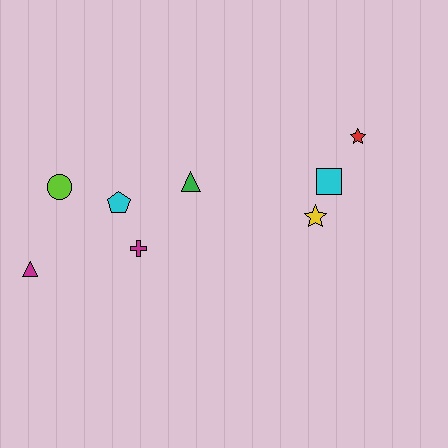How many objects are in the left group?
There are 5 objects.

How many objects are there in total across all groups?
There are 8 objects.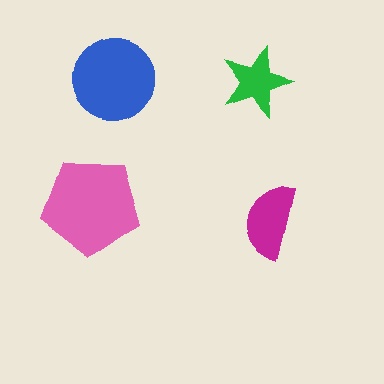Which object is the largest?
The pink pentagon.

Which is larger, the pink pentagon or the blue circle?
The pink pentagon.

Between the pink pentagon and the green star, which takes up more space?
The pink pentagon.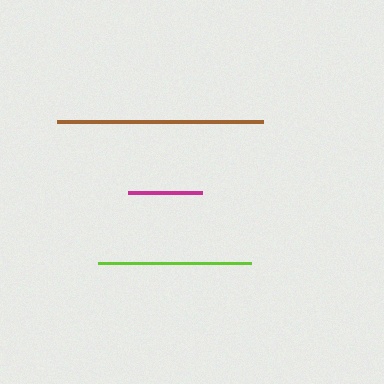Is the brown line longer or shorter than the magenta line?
The brown line is longer than the magenta line.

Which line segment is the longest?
The brown line is the longest at approximately 206 pixels.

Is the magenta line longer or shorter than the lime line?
The lime line is longer than the magenta line.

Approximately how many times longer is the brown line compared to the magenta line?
The brown line is approximately 2.8 times the length of the magenta line.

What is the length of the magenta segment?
The magenta segment is approximately 74 pixels long.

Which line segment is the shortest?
The magenta line is the shortest at approximately 74 pixels.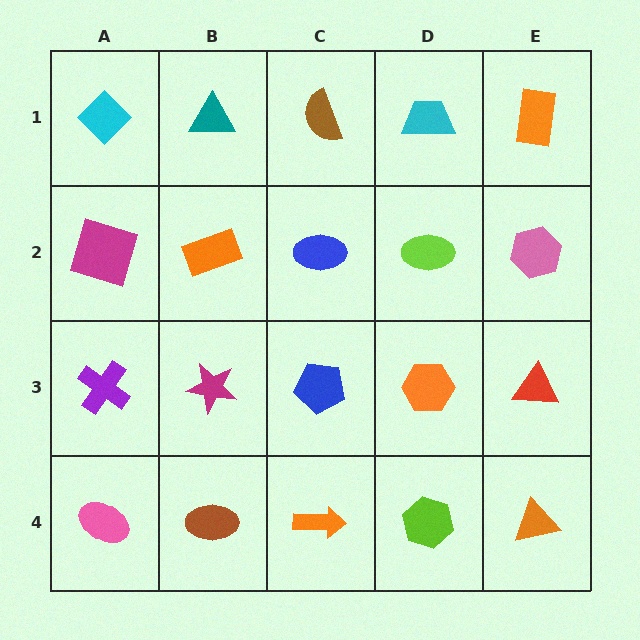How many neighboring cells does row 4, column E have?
2.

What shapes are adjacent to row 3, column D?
A lime ellipse (row 2, column D), a lime hexagon (row 4, column D), a blue pentagon (row 3, column C), a red triangle (row 3, column E).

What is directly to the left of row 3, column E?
An orange hexagon.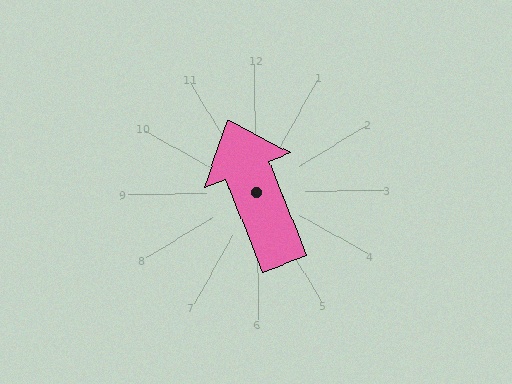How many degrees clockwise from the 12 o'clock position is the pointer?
Approximately 339 degrees.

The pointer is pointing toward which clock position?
Roughly 11 o'clock.